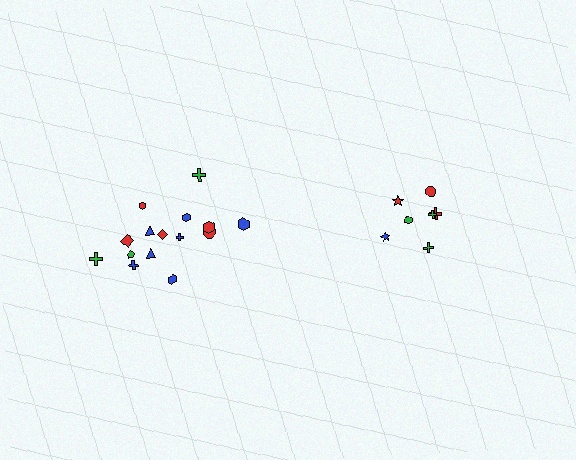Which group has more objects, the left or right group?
The left group.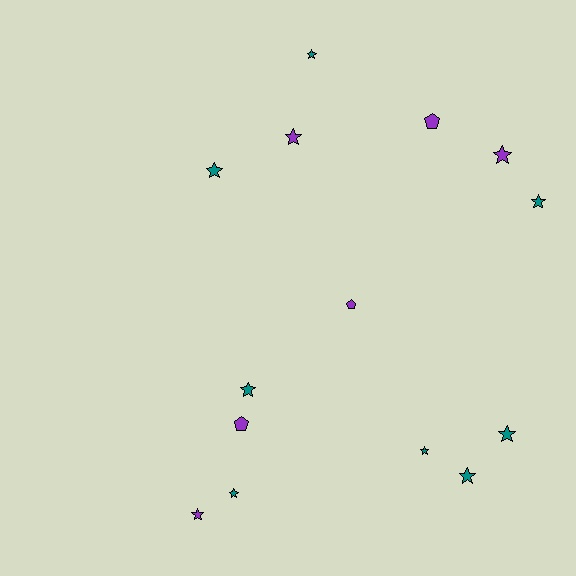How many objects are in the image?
There are 14 objects.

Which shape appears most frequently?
Star, with 11 objects.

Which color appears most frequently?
Teal, with 8 objects.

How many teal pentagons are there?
There are no teal pentagons.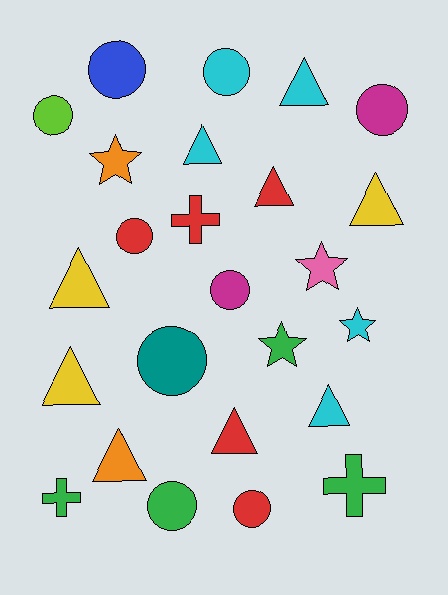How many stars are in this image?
There are 4 stars.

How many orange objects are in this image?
There are 2 orange objects.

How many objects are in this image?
There are 25 objects.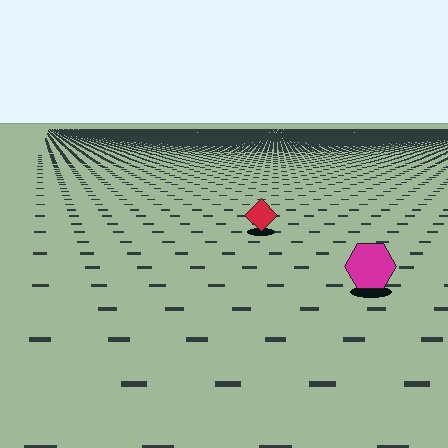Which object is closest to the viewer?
The magenta hexagon is closest. The texture marks near it are larger and more spread out.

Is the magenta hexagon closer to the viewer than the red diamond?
Yes. The magenta hexagon is closer — you can tell from the texture gradient: the ground texture is coarser near it.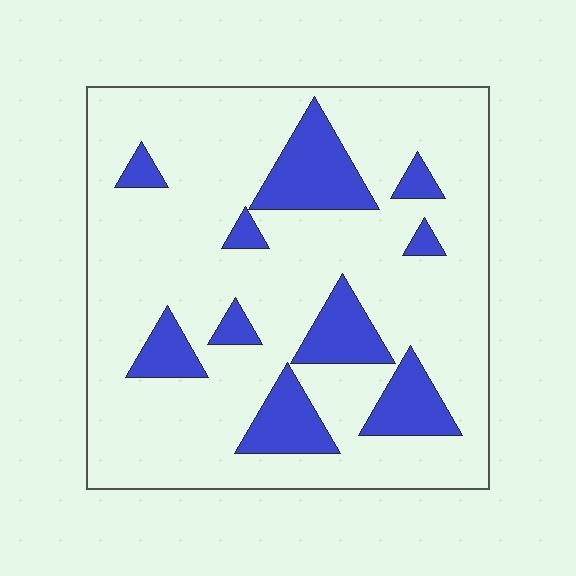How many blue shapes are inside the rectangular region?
10.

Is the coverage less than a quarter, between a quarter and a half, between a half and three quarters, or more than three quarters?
Less than a quarter.